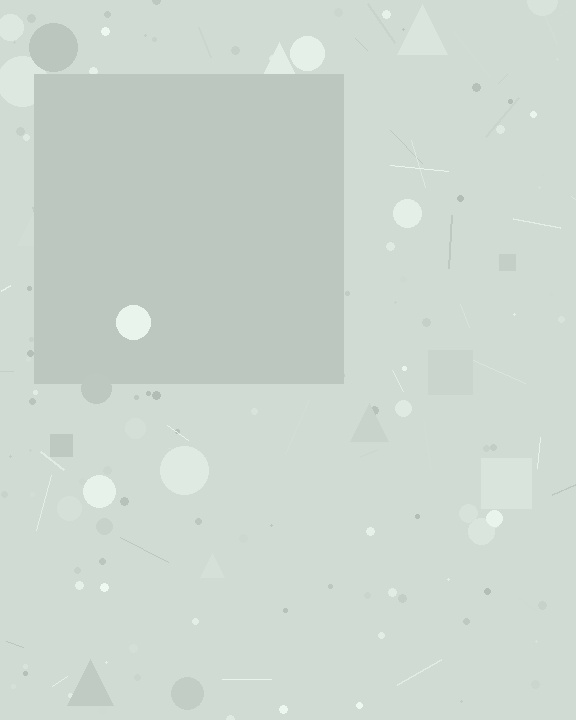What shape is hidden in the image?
A square is hidden in the image.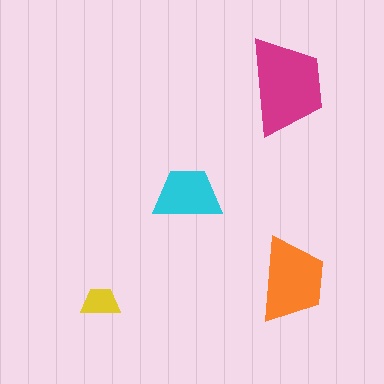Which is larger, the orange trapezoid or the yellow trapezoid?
The orange one.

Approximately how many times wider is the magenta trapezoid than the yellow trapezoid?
About 2.5 times wider.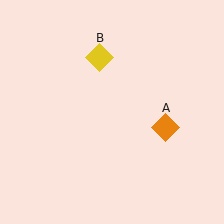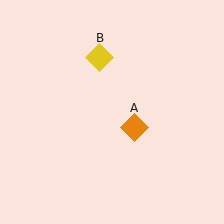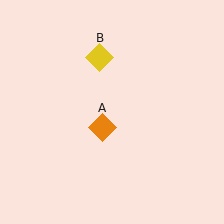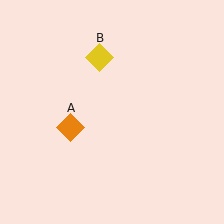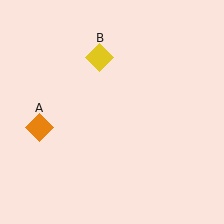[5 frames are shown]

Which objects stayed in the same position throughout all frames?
Yellow diamond (object B) remained stationary.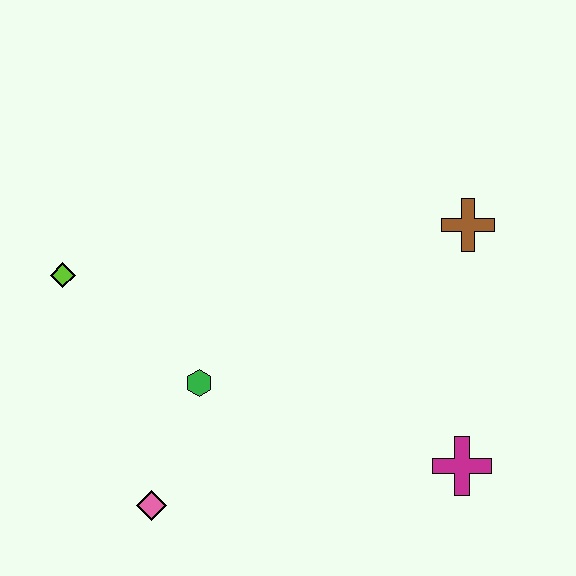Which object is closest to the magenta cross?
The brown cross is closest to the magenta cross.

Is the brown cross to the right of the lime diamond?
Yes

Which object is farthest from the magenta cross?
The lime diamond is farthest from the magenta cross.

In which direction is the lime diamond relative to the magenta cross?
The lime diamond is to the left of the magenta cross.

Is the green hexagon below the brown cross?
Yes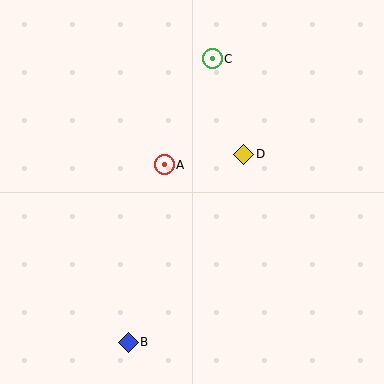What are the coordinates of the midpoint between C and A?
The midpoint between C and A is at (188, 112).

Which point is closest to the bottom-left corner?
Point B is closest to the bottom-left corner.